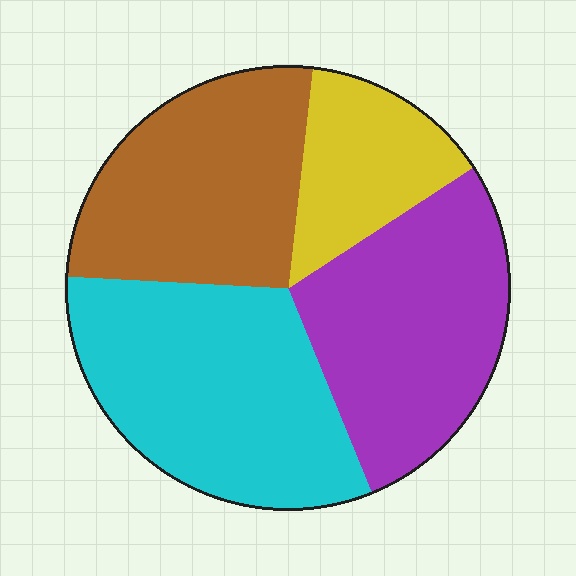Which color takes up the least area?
Yellow, at roughly 15%.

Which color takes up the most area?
Cyan, at roughly 30%.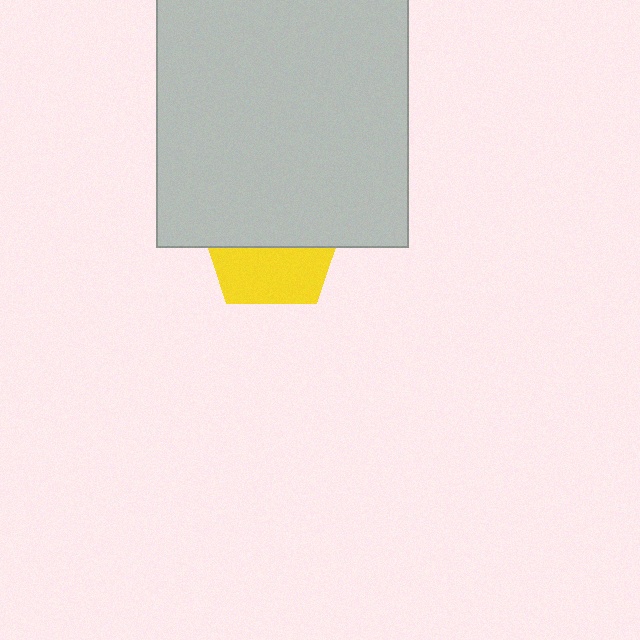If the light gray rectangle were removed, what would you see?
You would see the complete yellow pentagon.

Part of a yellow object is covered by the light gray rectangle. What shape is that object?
It is a pentagon.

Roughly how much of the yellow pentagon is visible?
A small part of it is visible (roughly 43%).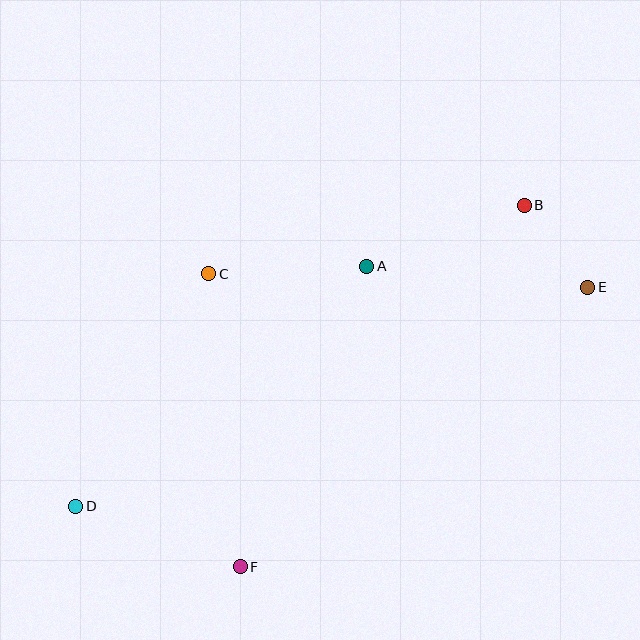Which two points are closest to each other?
Points B and E are closest to each other.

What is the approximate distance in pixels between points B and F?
The distance between B and F is approximately 460 pixels.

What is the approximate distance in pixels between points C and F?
The distance between C and F is approximately 294 pixels.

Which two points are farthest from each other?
Points D and E are farthest from each other.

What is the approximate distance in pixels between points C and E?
The distance between C and E is approximately 379 pixels.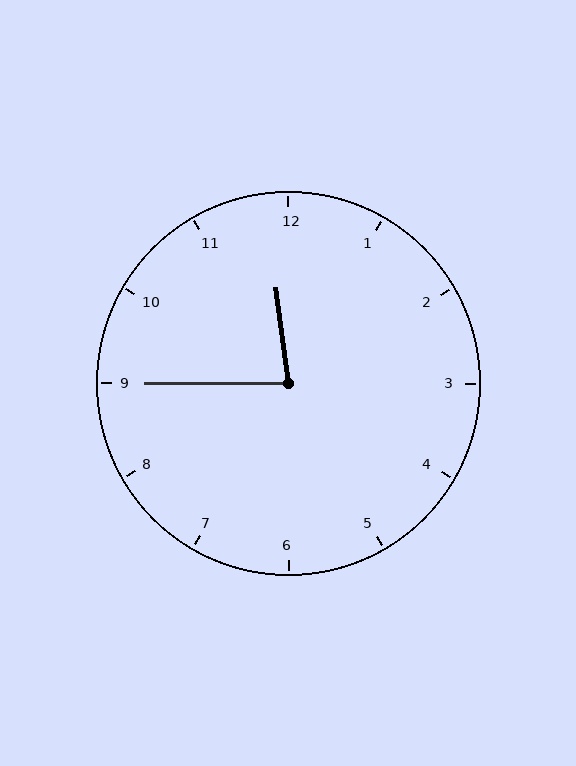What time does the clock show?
11:45.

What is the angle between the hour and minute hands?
Approximately 82 degrees.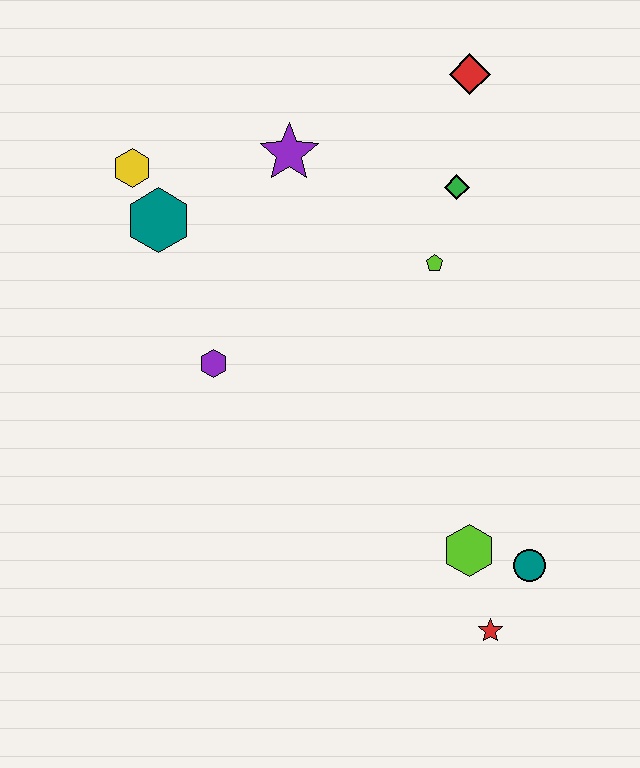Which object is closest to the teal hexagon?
The yellow hexagon is closest to the teal hexagon.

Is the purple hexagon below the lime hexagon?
No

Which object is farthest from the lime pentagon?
The red star is farthest from the lime pentagon.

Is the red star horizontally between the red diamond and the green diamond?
No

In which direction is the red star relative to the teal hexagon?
The red star is below the teal hexagon.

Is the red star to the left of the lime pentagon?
No